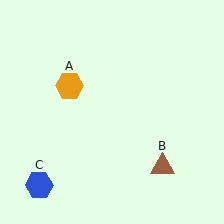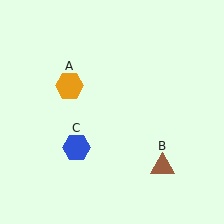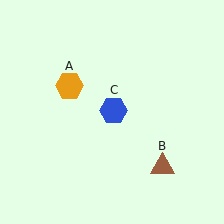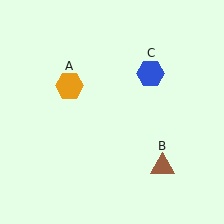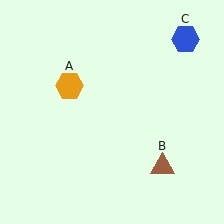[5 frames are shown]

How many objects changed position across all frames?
1 object changed position: blue hexagon (object C).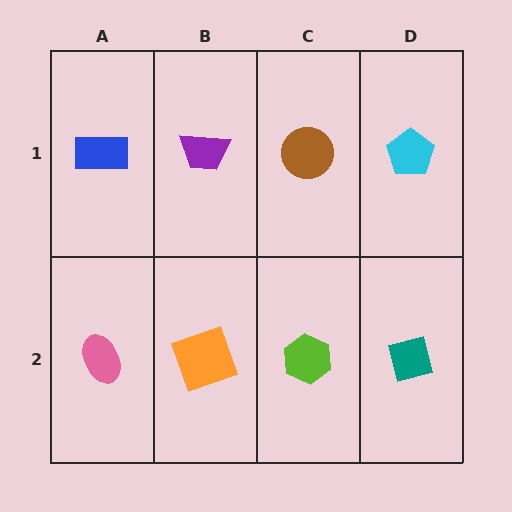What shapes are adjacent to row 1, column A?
A pink ellipse (row 2, column A), a purple trapezoid (row 1, column B).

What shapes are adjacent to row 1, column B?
An orange square (row 2, column B), a blue rectangle (row 1, column A), a brown circle (row 1, column C).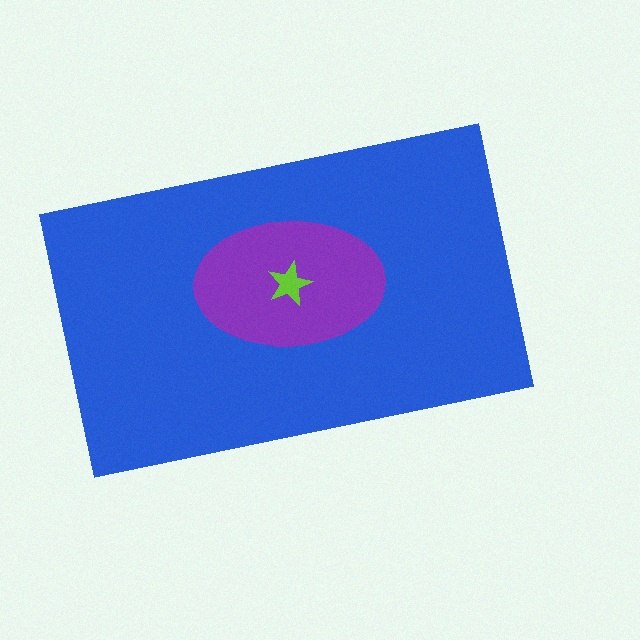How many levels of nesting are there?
3.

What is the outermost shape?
The blue rectangle.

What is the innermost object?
The lime star.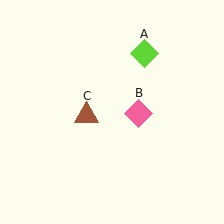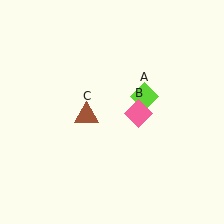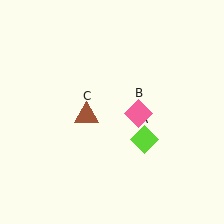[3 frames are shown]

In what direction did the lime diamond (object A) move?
The lime diamond (object A) moved down.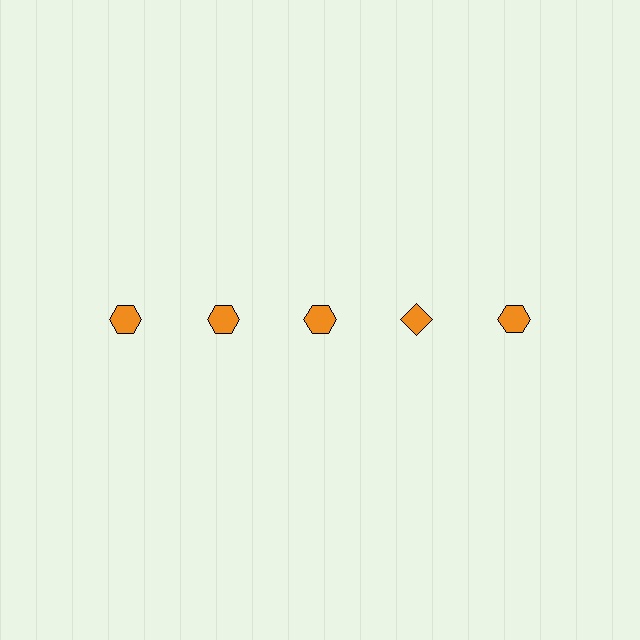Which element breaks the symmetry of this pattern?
The orange diamond in the top row, second from right column breaks the symmetry. All other shapes are orange hexagons.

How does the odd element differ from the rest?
It has a different shape: diamond instead of hexagon.